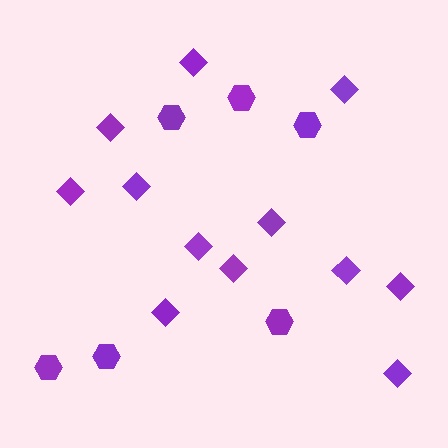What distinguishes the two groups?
There are 2 groups: one group of hexagons (6) and one group of diamonds (12).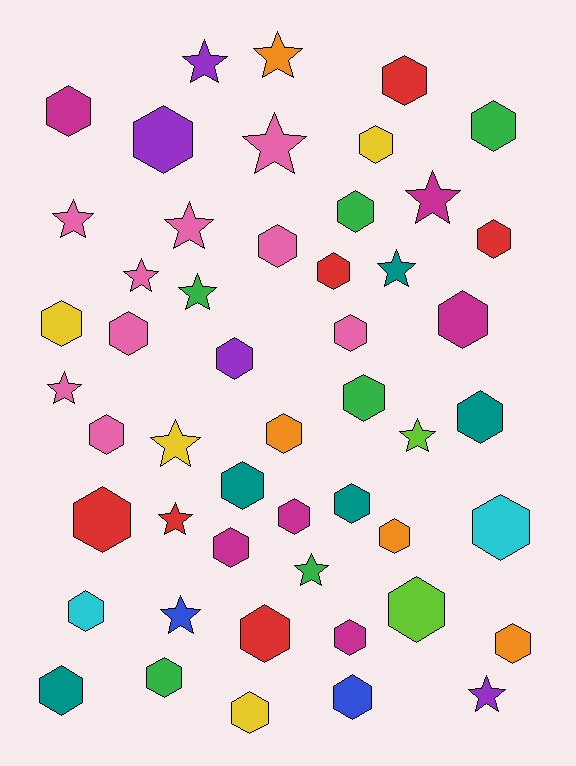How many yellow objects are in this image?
There are 4 yellow objects.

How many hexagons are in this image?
There are 34 hexagons.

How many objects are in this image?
There are 50 objects.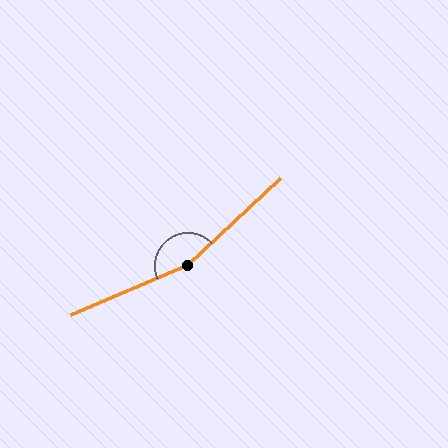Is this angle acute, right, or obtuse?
It is obtuse.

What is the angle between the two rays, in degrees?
Approximately 159 degrees.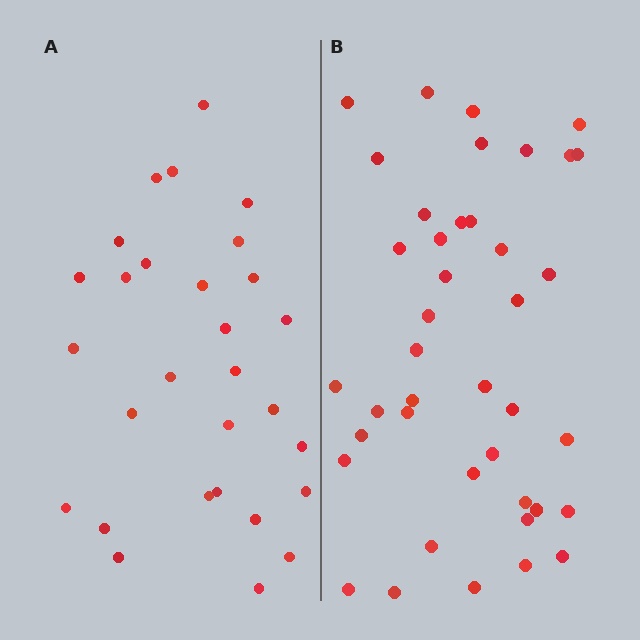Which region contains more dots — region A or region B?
Region B (the right region) has more dots.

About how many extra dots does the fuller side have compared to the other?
Region B has roughly 12 or so more dots than region A.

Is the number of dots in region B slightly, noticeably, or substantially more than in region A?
Region B has noticeably more, but not dramatically so. The ratio is roughly 1.4 to 1.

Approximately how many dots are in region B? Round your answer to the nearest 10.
About 40 dots. (The exact count is 41, which rounds to 40.)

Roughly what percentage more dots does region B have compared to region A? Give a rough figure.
About 40% more.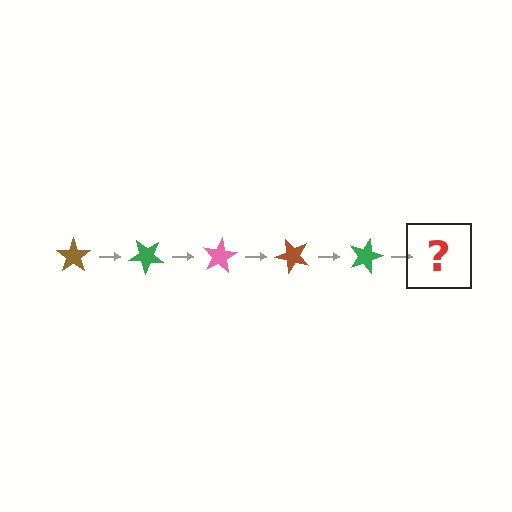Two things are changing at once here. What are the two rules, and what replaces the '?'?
The two rules are that it rotates 40 degrees each step and the color cycles through brown, green, and pink. The '?' should be a pink star, rotated 200 degrees from the start.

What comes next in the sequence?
The next element should be a pink star, rotated 200 degrees from the start.